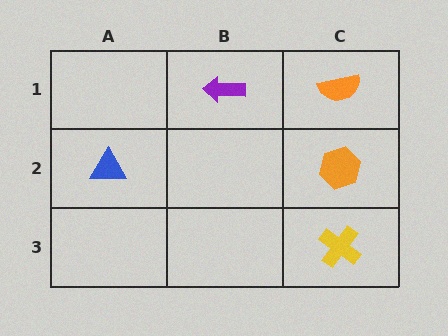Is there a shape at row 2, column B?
No, that cell is empty.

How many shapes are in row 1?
2 shapes.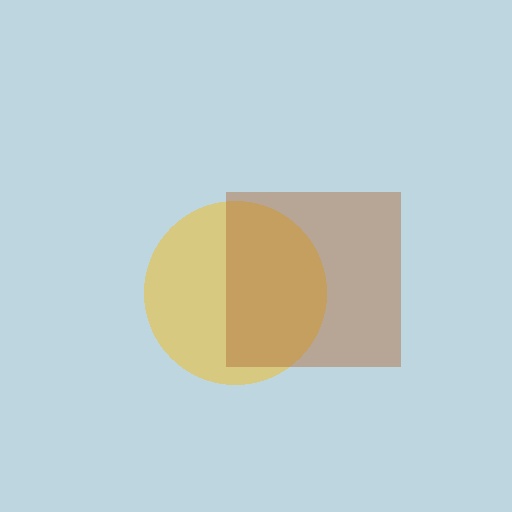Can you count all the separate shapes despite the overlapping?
Yes, there are 2 separate shapes.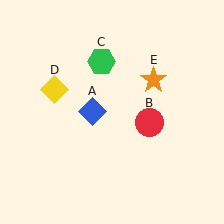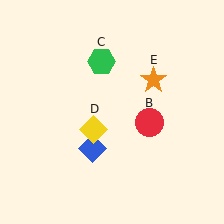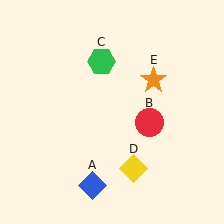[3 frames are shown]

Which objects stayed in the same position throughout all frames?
Red circle (object B) and green hexagon (object C) and orange star (object E) remained stationary.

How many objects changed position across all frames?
2 objects changed position: blue diamond (object A), yellow diamond (object D).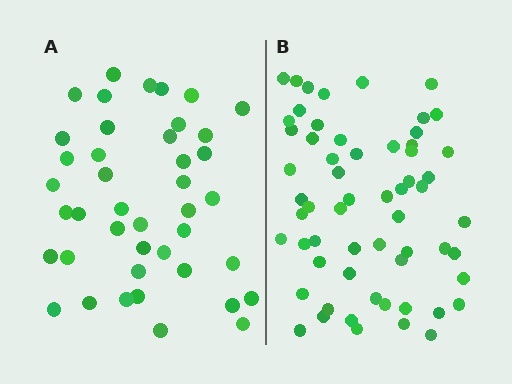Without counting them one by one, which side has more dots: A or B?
Region B (the right region) has more dots.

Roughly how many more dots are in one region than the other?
Region B has approximately 20 more dots than region A.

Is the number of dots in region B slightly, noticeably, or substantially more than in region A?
Region B has noticeably more, but not dramatically so. The ratio is roughly 1.4 to 1.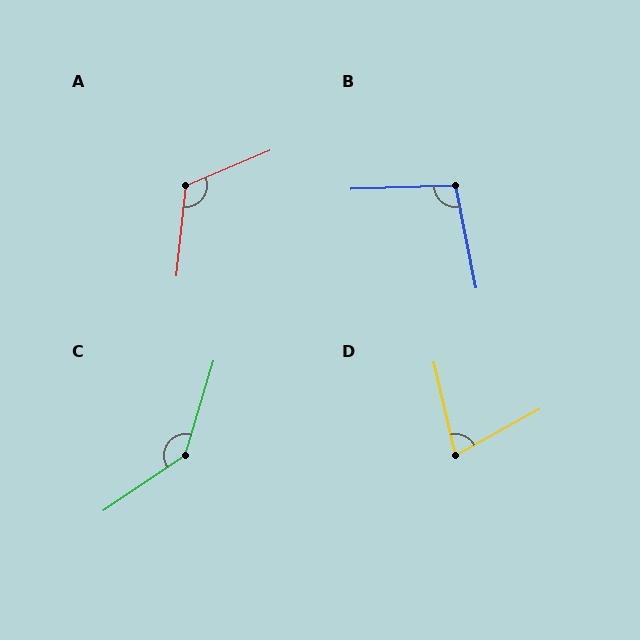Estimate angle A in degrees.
Approximately 119 degrees.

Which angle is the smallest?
D, at approximately 74 degrees.